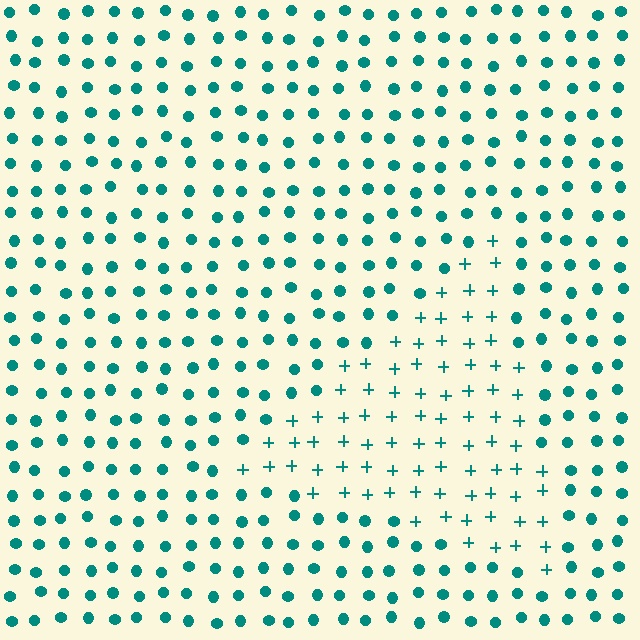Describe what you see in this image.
The image is filled with small teal elements arranged in a uniform grid. A triangle-shaped region contains plus signs, while the surrounding area contains circles. The boundary is defined purely by the change in element shape.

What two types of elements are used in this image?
The image uses plus signs inside the triangle region and circles outside it.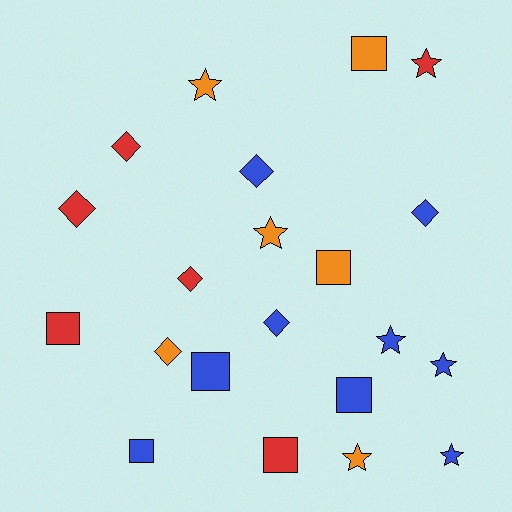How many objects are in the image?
There are 21 objects.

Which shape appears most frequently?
Square, with 7 objects.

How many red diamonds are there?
There are 3 red diamonds.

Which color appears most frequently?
Blue, with 9 objects.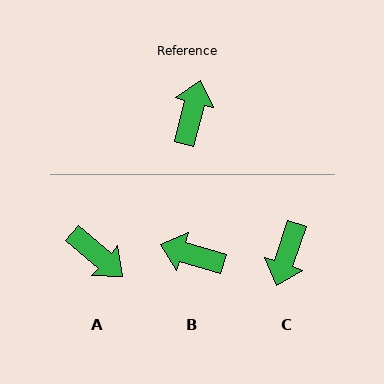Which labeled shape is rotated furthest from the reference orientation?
C, about 176 degrees away.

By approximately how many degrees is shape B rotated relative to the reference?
Approximately 88 degrees counter-clockwise.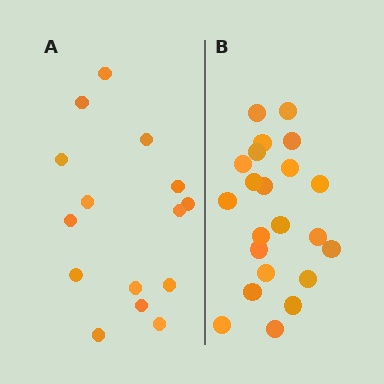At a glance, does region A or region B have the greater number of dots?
Region B (the right region) has more dots.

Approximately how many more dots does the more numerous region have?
Region B has roughly 8 or so more dots than region A.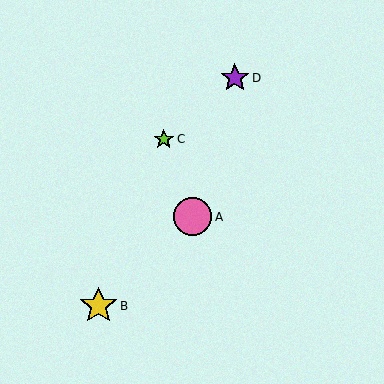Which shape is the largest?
The pink circle (labeled A) is the largest.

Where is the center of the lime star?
The center of the lime star is at (164, 139).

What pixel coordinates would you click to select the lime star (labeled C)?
Click at (164, 139) to select the lime star C.